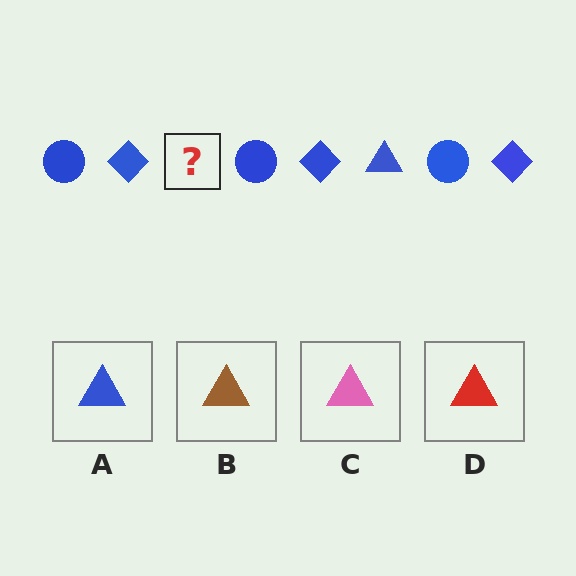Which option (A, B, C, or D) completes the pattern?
A.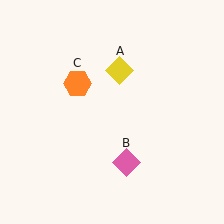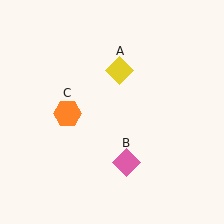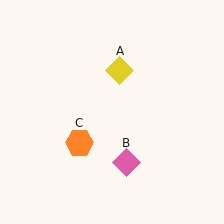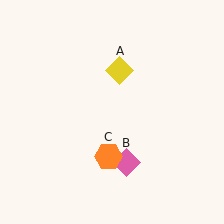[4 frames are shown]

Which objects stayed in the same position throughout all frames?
Yellow diamond (object A) and pink diamond (object B) remained stationary.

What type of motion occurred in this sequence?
The orange hexagon (object C) rotated counterclockwise around the center of the scene.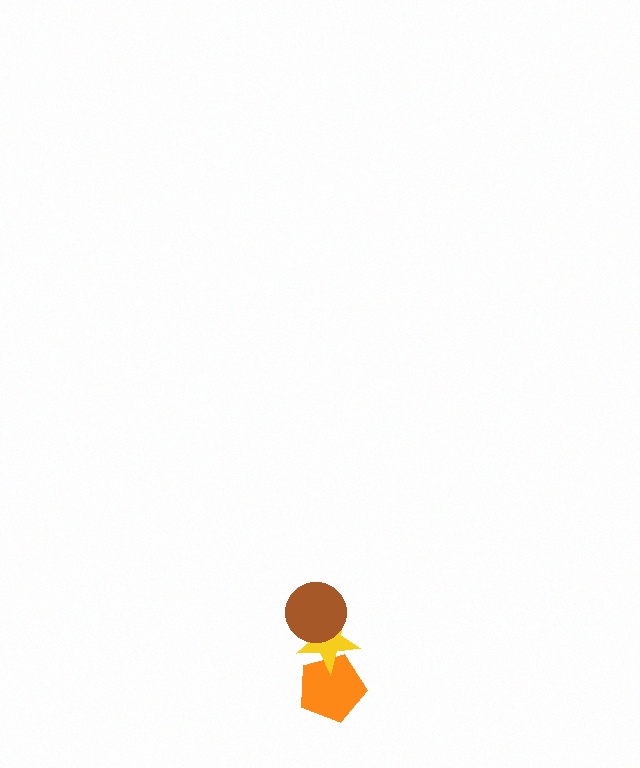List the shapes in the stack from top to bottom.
From top to bottom: the brown circle, the yellow star, the orange pentagon.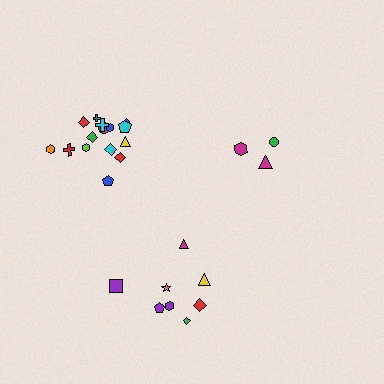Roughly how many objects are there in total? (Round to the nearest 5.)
Roughly 25 objects in total.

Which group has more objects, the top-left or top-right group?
The top-left group.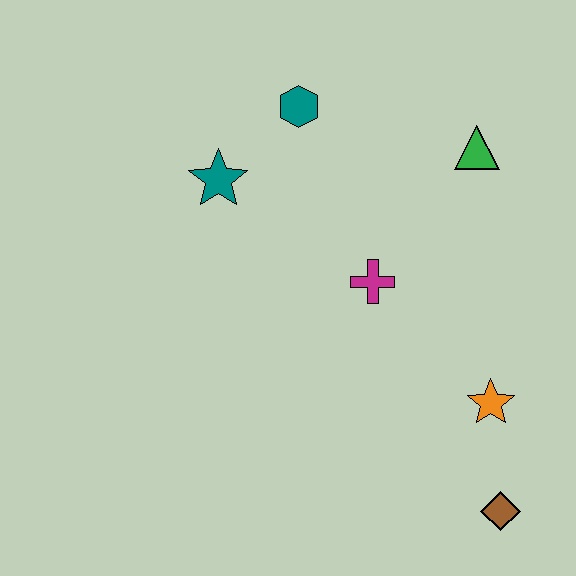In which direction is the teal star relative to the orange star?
The teal star is to the left of the orange star.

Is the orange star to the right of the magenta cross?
Yes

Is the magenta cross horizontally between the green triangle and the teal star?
Yes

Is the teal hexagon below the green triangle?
No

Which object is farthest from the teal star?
The brown diamond is farthest from the teal star.